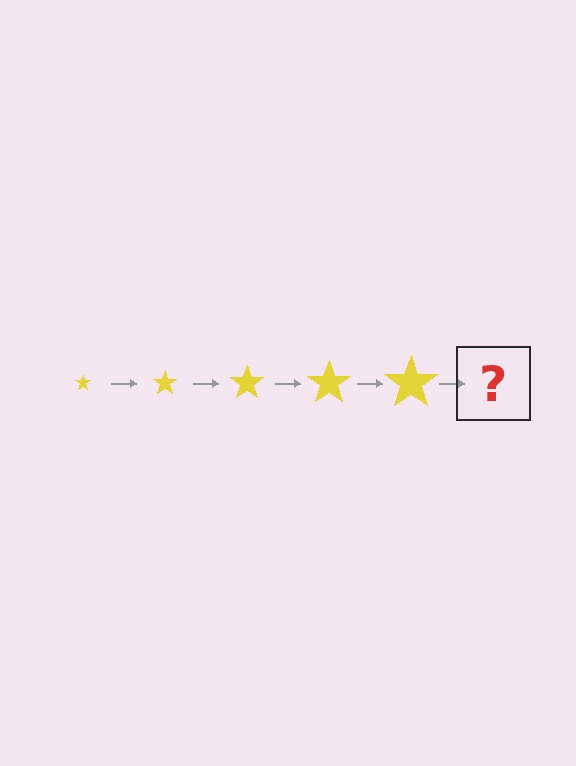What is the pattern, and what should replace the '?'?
The pattern is that the star gets progressively larger each step. The '?' should be a yellow star, larger than the previous one.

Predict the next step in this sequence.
The next step is a yellow star, larger than the previous one.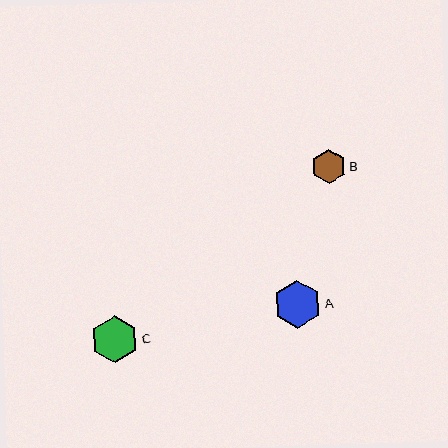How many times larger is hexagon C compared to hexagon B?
Hexagon C is approximately 1.4 times the size of hexagon B.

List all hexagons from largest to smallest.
From largest to smallest: A, C, B.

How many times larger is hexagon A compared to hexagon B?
Hexagon A is approximately 1.4 times the size of hexagon B.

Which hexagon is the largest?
Hexagon A is the largest with a size of approximately 48 pixels.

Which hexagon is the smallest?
Hexagon B is the smallest with a size of approximately 34 pixels.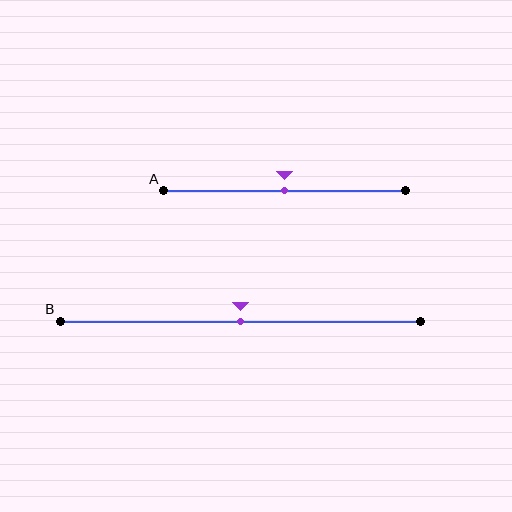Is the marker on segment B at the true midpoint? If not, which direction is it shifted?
Yes, the marker on segment B is at the true midpoint.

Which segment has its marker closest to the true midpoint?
Segment A has its marker closest to the true midpoint.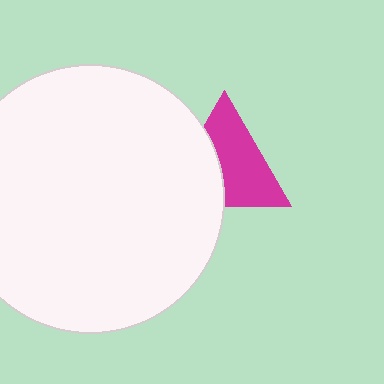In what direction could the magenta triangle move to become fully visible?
The magenta triangle could move right. That would shift it out from behind the white circle entirely.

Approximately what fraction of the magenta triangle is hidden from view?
Roughly 40% of the magenta triangle is hidden behind the white circle.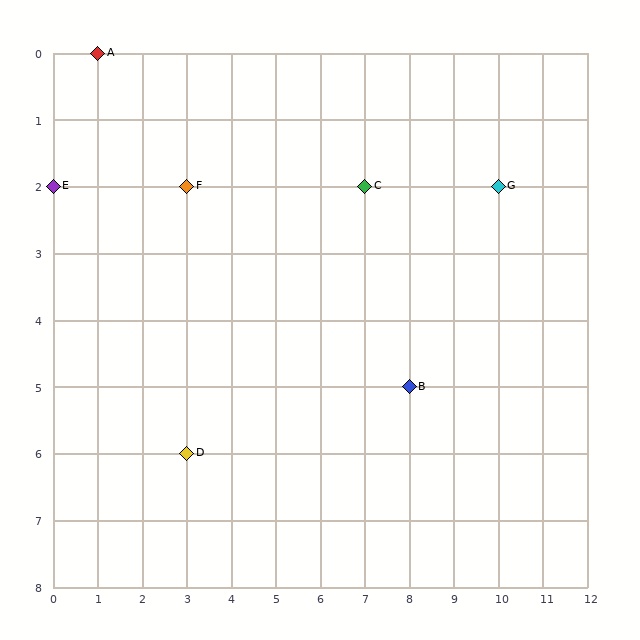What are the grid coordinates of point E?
Point E is at grid coordinates (0, 2).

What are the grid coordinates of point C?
Point C is at grid coordinates (7, 2).